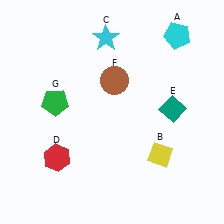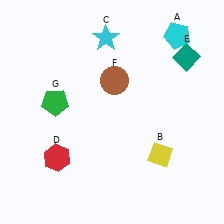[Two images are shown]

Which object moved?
The teal diamond (E) moved up.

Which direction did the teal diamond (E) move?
The teal diamond (E) moved up.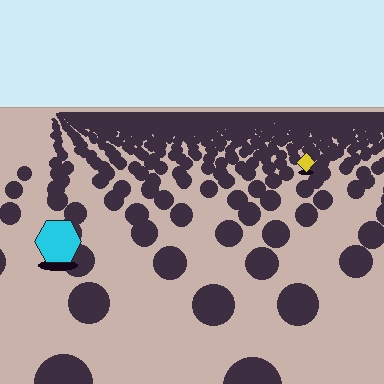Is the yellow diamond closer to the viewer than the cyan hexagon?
No. The cyan hexagon is closer — you can tell from the texture gradient: the ground texture is coarser near it.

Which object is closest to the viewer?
The cyan hexagon is closest. The texture marks near it are larger and more spread out.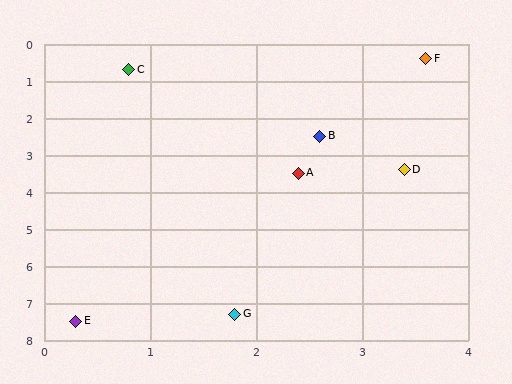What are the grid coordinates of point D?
Point D is at approximately (3.4, 3.4).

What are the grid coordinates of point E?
Point E is at approximately (0.3, 7.5).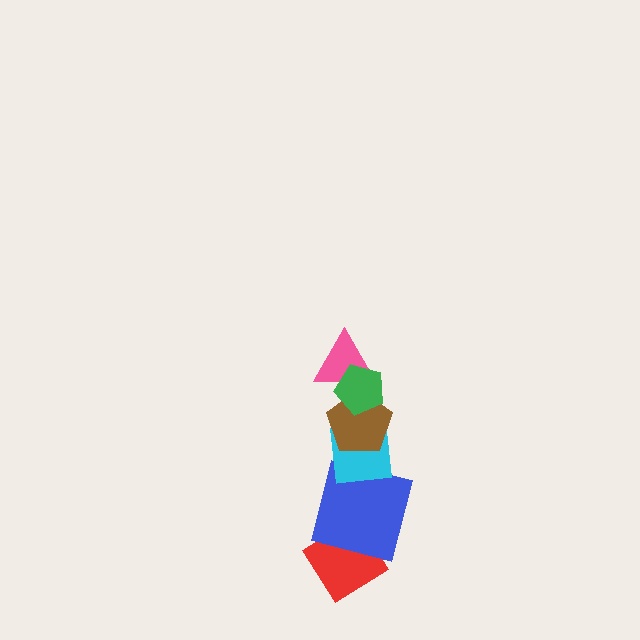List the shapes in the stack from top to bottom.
From top to bottom: the green pentagon, the pink triangle, the brown pentagon, the cyan square, the blue square, the red diamond.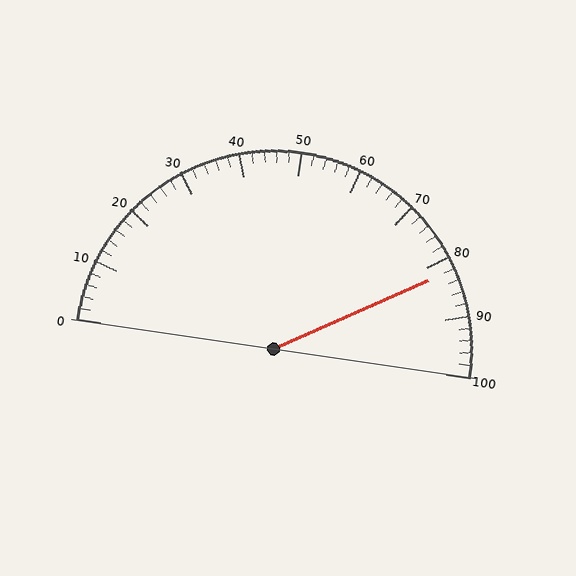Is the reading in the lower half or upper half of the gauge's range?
The reading is in the upper half of the range (0 to 100).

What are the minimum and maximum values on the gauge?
The gauge ranges from 0 to 100.